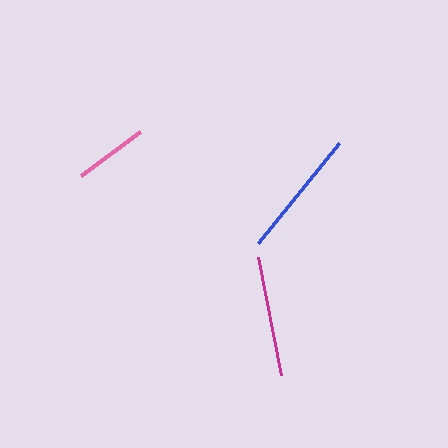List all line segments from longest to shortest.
From longest to shortest: blue, magenta, pink.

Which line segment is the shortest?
The pink line is the shortest at approximately 73 pixels.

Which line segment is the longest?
The blue line is the longest at approximately 129 pixels.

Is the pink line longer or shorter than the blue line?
The blue line is longer than the pink line.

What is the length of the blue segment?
The blue segment is approximately 129 pixels long.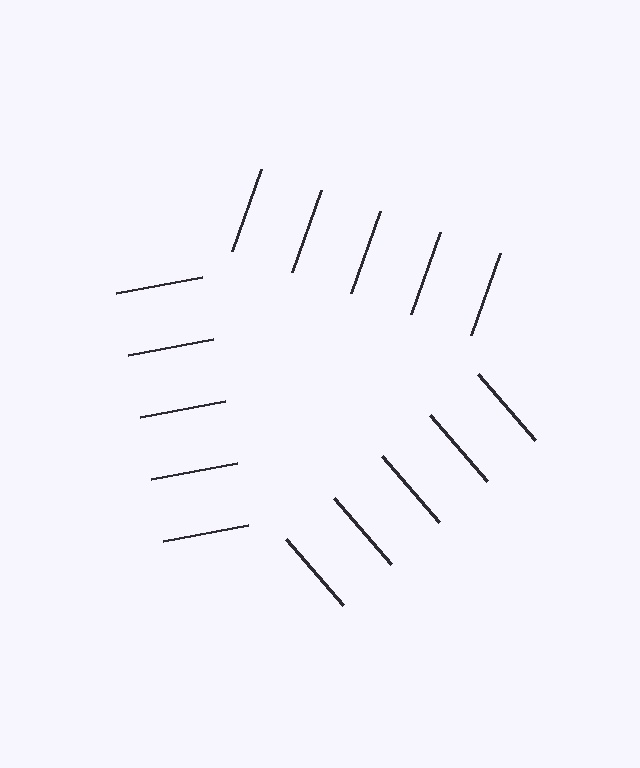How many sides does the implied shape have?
3 sides — the line-ends trace a triangle.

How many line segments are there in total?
15 — 5 along each of the 3 edges.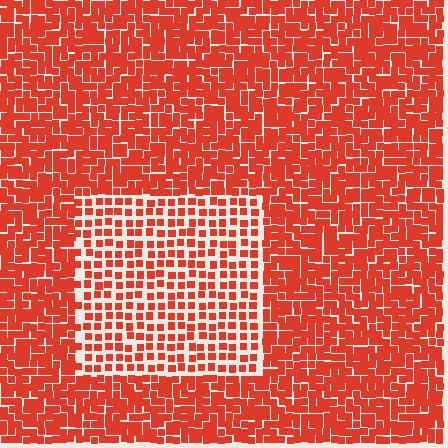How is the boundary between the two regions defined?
The boundary is defined by a change in element density (approximately 1.9x ratio). All elements are the same color, size, and shape.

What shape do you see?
I see a rectangle.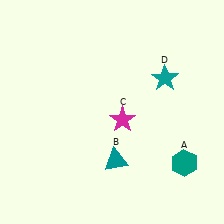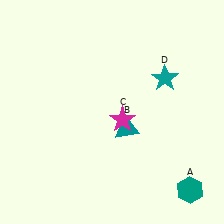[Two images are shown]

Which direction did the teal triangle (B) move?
The teal triangle (B) moved up.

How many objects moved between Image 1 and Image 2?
2 objects moved between the two images.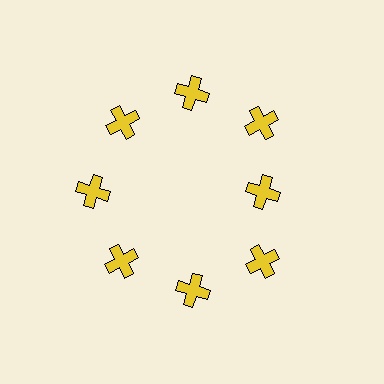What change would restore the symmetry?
The symmetry would be restored by moving it outward, back onto the ring so that all 8 crosses sit at equal angles and equal distance from the center.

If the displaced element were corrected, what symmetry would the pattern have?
It would have 8-fold rotational symmetry — the pattern would map onto itself every 45 degrees.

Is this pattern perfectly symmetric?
No. The 8 yellow crosses are arranged in a ring, but one element near the 3 o'clock position is pulled inward toward the center, breaking the 8-fold rotational symmetry.